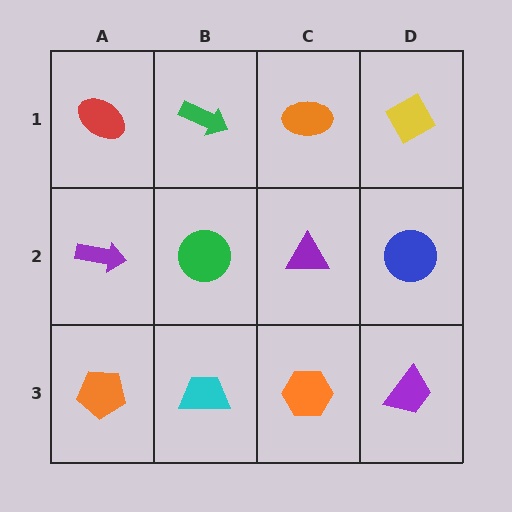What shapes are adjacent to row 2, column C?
An orange ellipse (row 1, column C), an orange hexagon (row 3, column C), a green circle (row 2, column B), a blue circle (row 2, column D).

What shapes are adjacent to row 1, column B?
A green circle (row 2, column B), a red ellipse (row 1, column A), an orange ellipse (row 1, column C).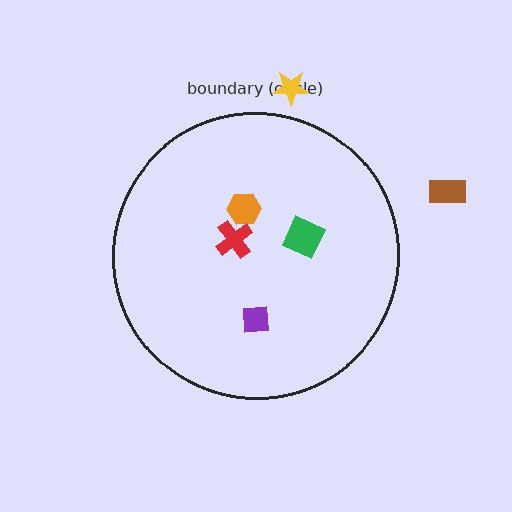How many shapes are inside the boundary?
4 inside, 2 outside.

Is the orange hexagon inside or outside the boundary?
Inside.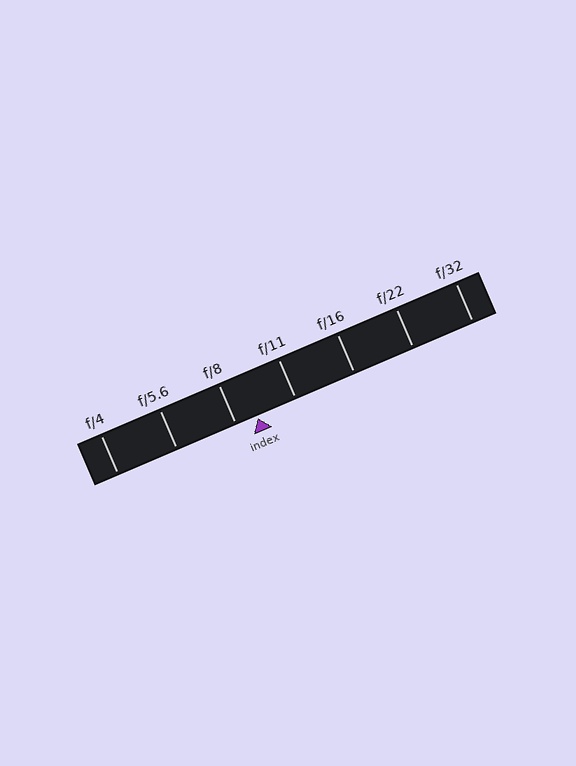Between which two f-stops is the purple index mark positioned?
The index mark is between f/8 and f/11.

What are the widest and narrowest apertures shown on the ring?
The widest aperture shown is f/4 and the narrowest is f/32.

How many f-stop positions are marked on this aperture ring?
There are 7 f-stop positions marked.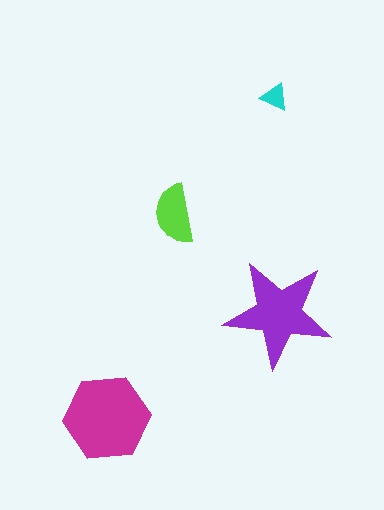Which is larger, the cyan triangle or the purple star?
The purple star.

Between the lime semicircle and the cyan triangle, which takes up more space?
The lime semicircle.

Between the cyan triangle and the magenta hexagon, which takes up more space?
The magenta hexagon.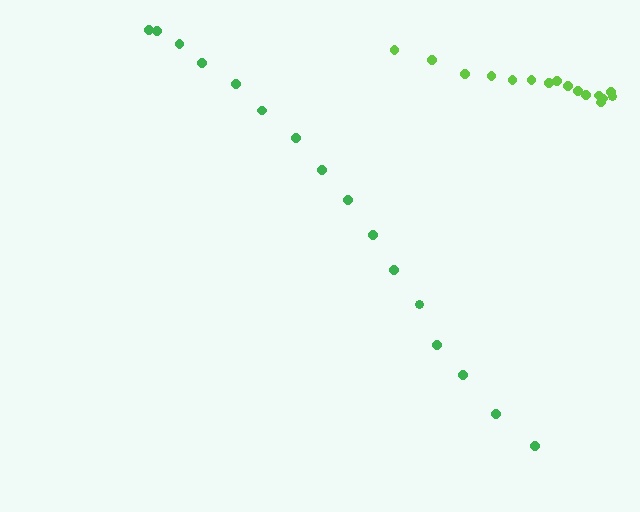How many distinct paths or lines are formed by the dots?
There are 2 distinct paths.